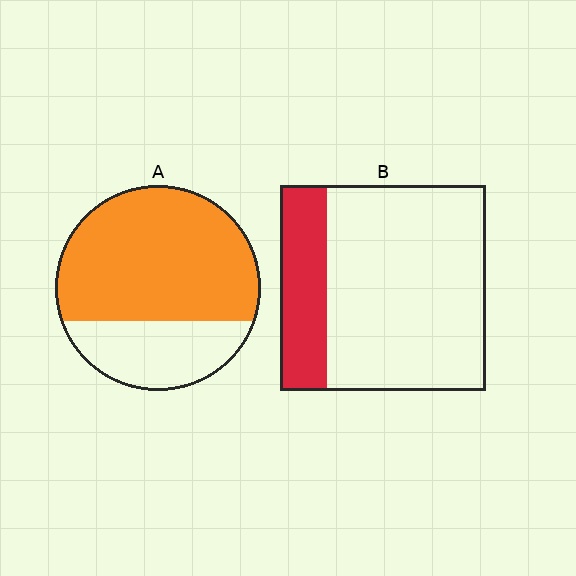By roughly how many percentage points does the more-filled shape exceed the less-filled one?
By roughly 45 percentage points (A over B).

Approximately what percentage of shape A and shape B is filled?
A is approximately 70% and B is approximately 25%.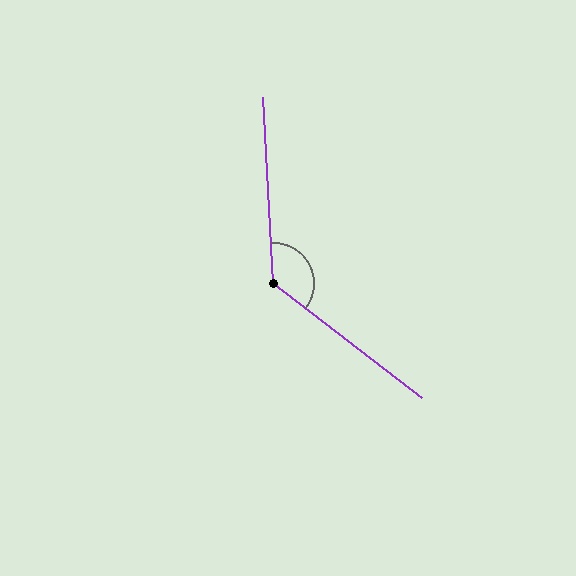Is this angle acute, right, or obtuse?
It is obtuse.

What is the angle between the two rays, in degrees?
Approximately 131 degrees.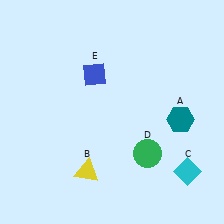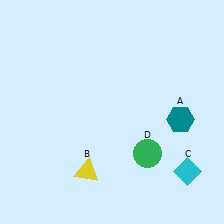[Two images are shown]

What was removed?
The blue diamond (E) was removed in Image 2.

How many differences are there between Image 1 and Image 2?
There is 1 difference between the two images.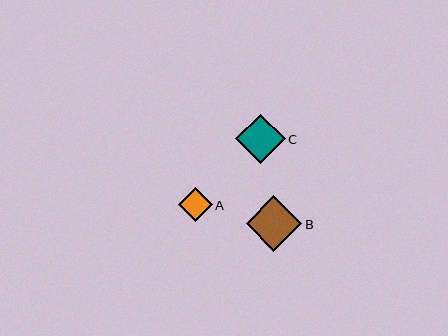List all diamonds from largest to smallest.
From largest to smallest: B, C, A.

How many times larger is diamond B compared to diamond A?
Diamond B is approximately 1.6 times the size of diamond A.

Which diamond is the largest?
Diamond B is the largest with a size of approximately 56 pixels.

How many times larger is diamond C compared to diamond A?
Diamond C is approximately 1.5 times the size of diamond A.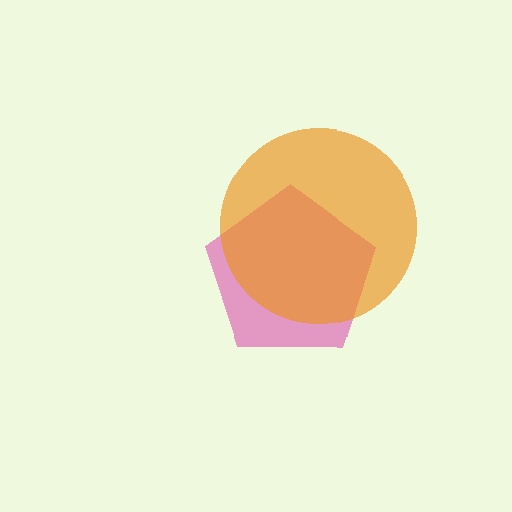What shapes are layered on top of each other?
The layered shapes are: a magenta pentagon, an orange circle.